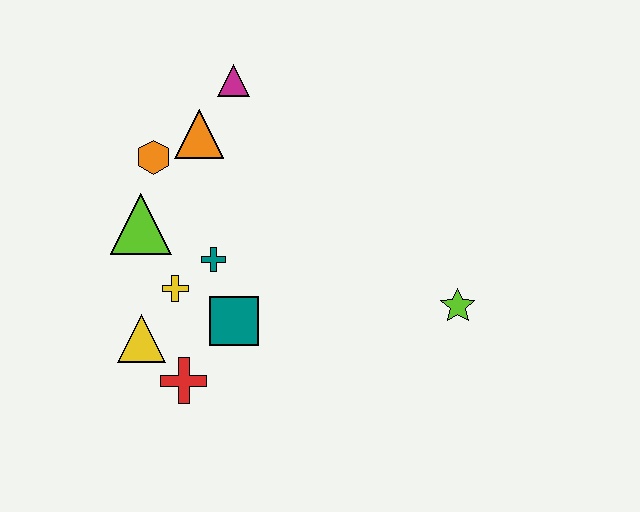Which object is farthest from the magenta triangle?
The lime star is farthest from the magenta triangle.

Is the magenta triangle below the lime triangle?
No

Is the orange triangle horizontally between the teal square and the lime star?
No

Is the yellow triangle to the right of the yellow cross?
No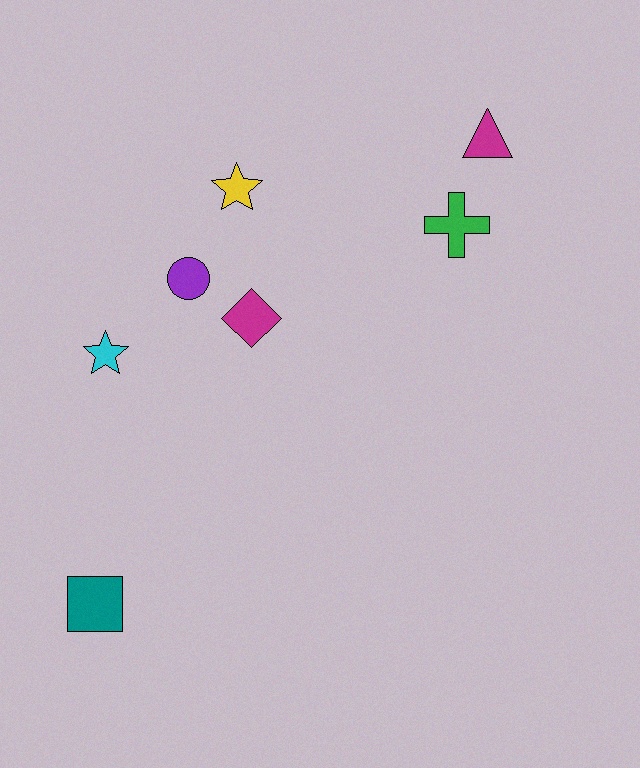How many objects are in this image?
There are 7 objects.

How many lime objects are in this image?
There are no lime objects.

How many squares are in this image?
There is 1 square.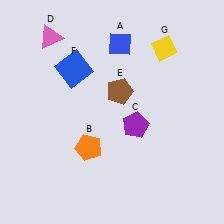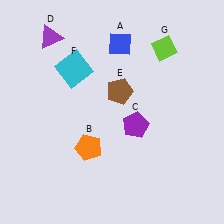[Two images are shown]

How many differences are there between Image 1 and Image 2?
There are 3 differences between the two images.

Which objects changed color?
D changed from pink to purple. F changed from blue to cyan. G changed from yellow to lime.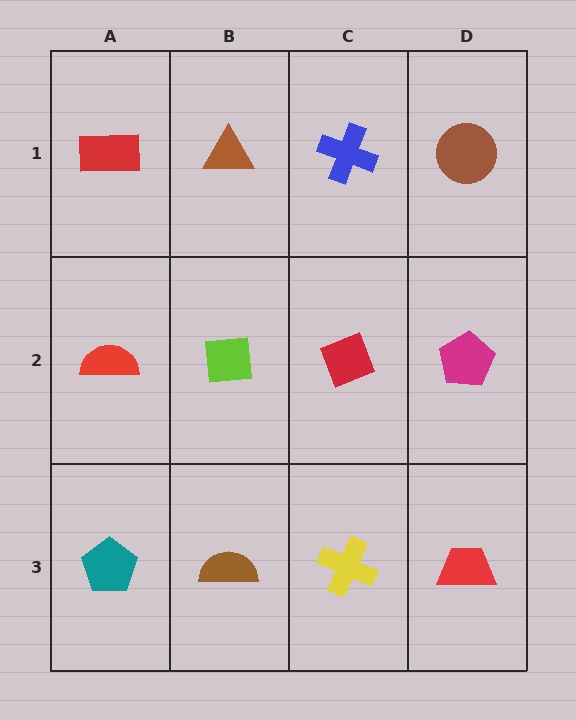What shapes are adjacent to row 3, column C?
A red diamond (row 2, column C), a brown semicircle (row 3, column B), a red trapezoid (row 3, column D).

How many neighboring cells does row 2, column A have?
3.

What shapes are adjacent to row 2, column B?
A brown triangle (row 1, column B), a brown semicircle (row 3, column B), a red semicircle (row 2, column A), a red diamond (row 2, column C).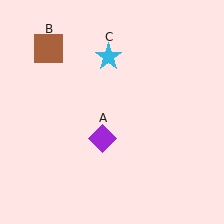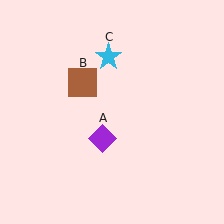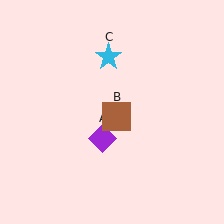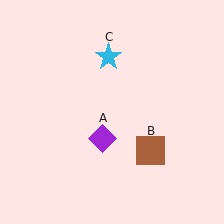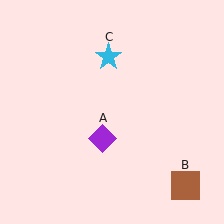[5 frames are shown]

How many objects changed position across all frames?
1 object changed position: brown square (object B).